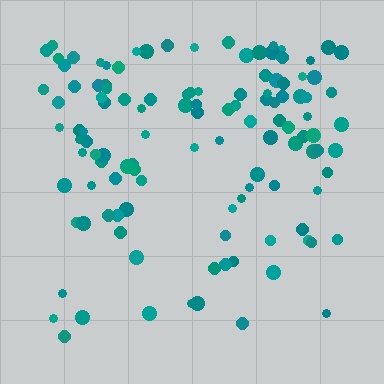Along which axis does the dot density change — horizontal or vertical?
Vertical.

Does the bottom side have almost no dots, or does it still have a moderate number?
Still a moderate number, just noticeably fewer than the top.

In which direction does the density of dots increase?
From bottom to top, with the top side densest.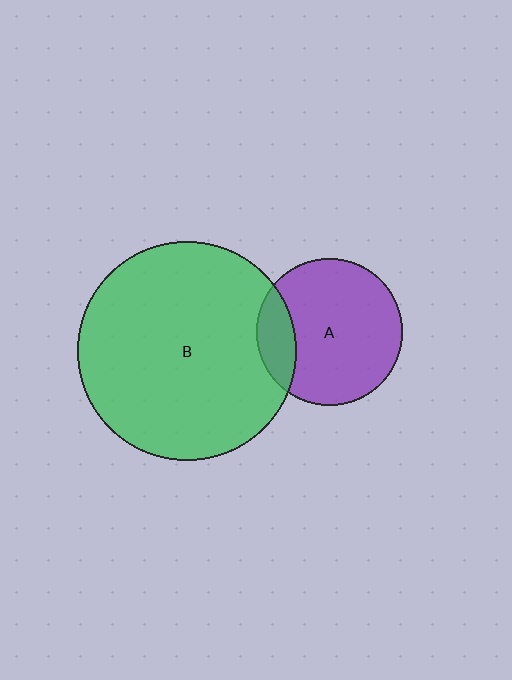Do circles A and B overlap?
Yes.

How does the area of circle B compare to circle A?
Approximately 2.2 times.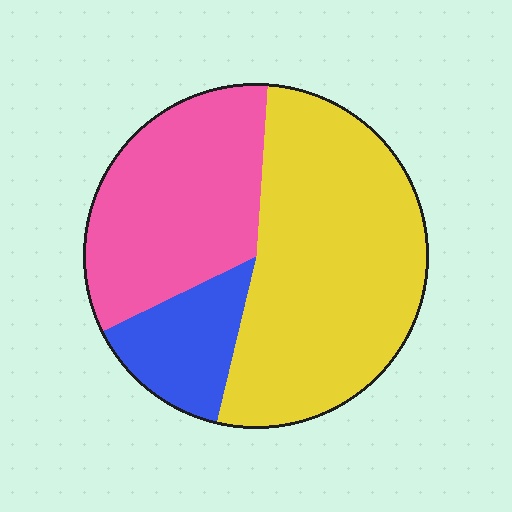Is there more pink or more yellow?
Yellow.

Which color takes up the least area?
Blue, at roughly 15%.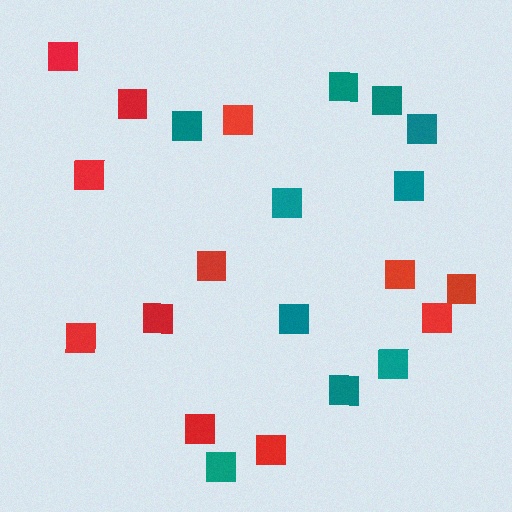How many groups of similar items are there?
There are 2 groups: one group of teal squares (10) and one group of red squares (12).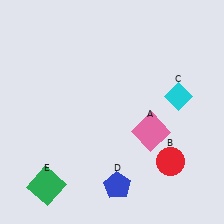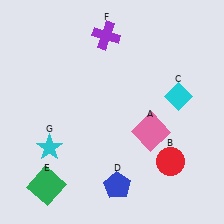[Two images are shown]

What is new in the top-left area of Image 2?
A purple cross (F) was added in the top-left area of Image 2.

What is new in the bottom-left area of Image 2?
A cyan star (G) was added in the bottom-left area of Image 2.